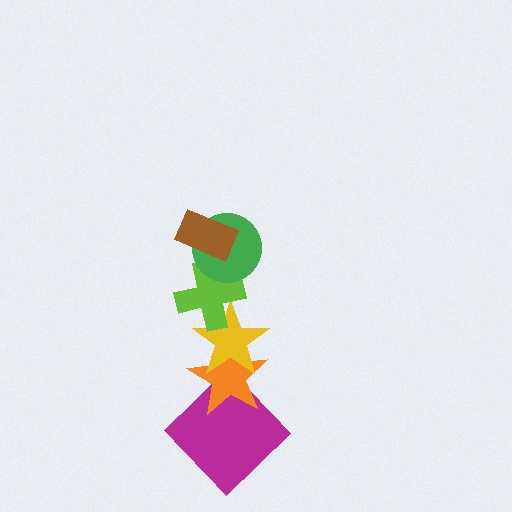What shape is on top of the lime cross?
The green circle is on top of the lime cross.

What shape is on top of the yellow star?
The lime cross is on top of the yellow star.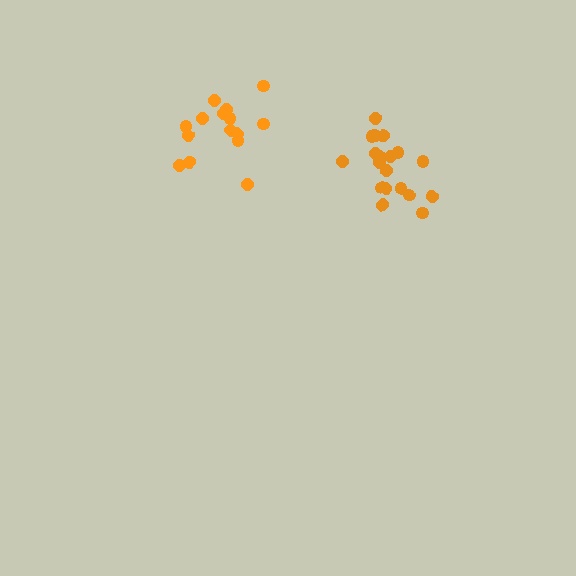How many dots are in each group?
Group 1: 19 dots, Group 2: 15 dots (34 total).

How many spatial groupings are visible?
There are 2 spatial groupings.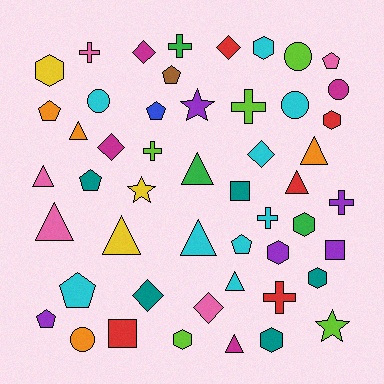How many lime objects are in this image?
There are 5 lime objects.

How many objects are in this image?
There are 50 objects.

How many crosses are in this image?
There are 7 crosses.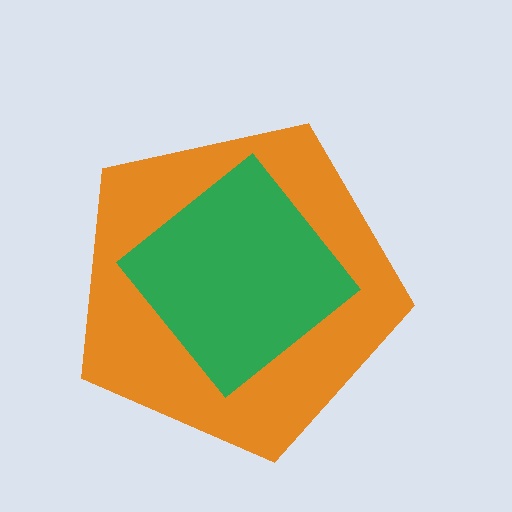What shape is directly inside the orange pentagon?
The green diamond.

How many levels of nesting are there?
2.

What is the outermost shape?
The orange pentagon.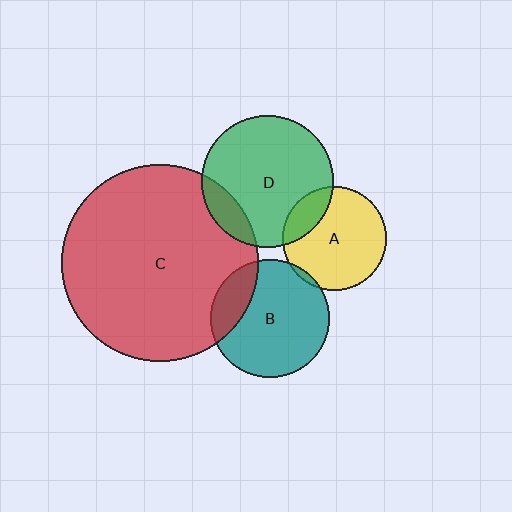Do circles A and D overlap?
Yes.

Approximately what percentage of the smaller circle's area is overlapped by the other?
Approximately 20%.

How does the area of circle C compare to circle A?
Approximately 3.6 times.